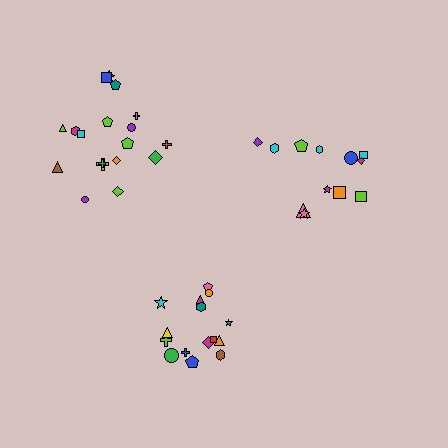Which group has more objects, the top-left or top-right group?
The top-left group.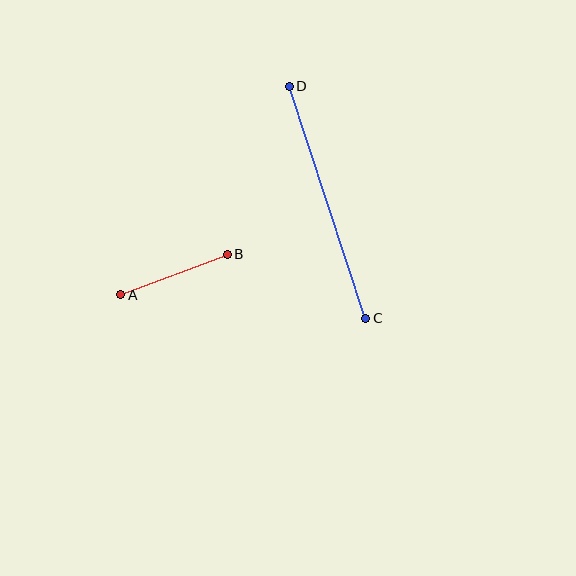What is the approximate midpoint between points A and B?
The midpoint is at approximately (174, 274) pixels.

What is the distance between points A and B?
The distance is approximately 114 pixels.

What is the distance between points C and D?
The distance is approximately 244 pixels.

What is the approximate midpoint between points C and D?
The midpoint is at approximately (327, 202) pixels.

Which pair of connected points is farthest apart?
Points C and D are farthest apart.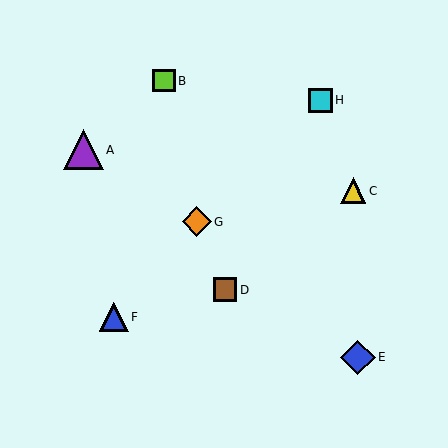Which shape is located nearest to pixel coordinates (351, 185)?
The yellow triangle (labeled C) at (353, 191) is nearest to that location.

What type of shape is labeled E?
Shape E is a blue diamond.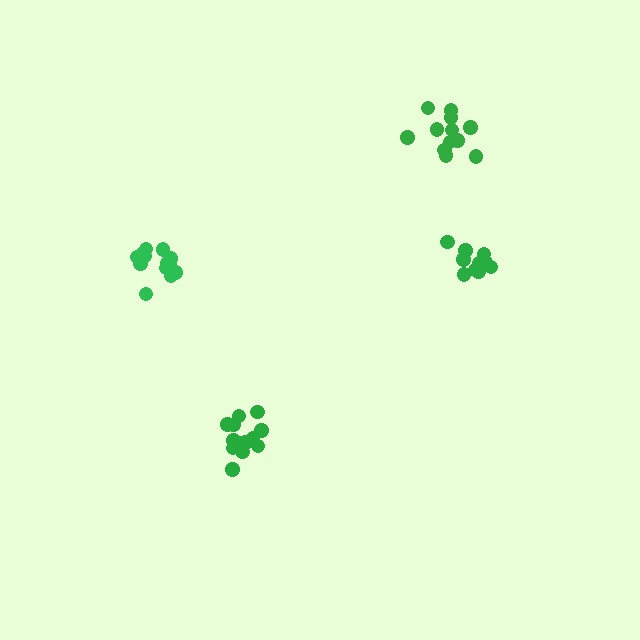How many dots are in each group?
Group 1: 10 dots, Group 2: 13 dots, Group 3: 13 dots, Group 4: 12 dots (48 total).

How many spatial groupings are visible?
There are 4 spatial groupings.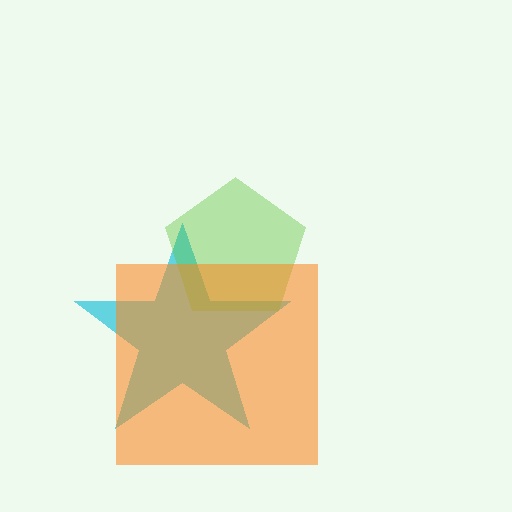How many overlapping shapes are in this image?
There are 3 overlapping shapes in the image.